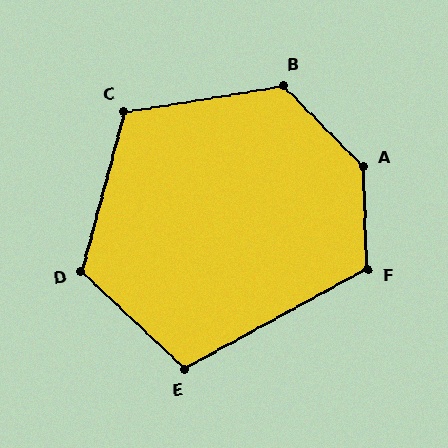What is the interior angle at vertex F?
Approximately 116 degrees (obtuse).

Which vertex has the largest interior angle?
A, at approximately 138 degrees.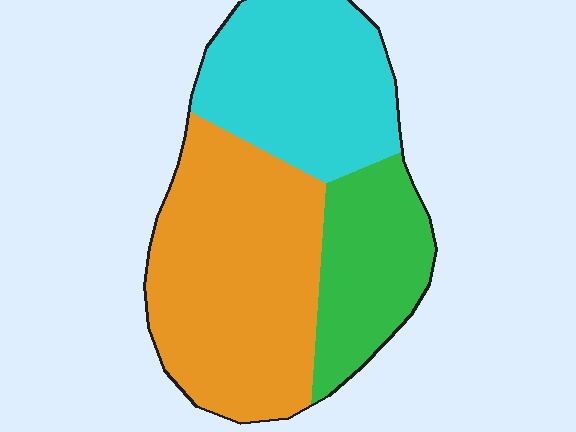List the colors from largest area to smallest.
From largest to smallest: orange, cyan, green.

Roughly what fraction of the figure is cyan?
Cyan takes up about one third (1/3) of the figure.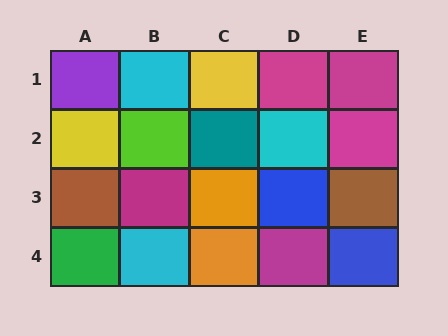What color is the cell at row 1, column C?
Yellow.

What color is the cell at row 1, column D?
Magenta.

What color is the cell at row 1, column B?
Cyan.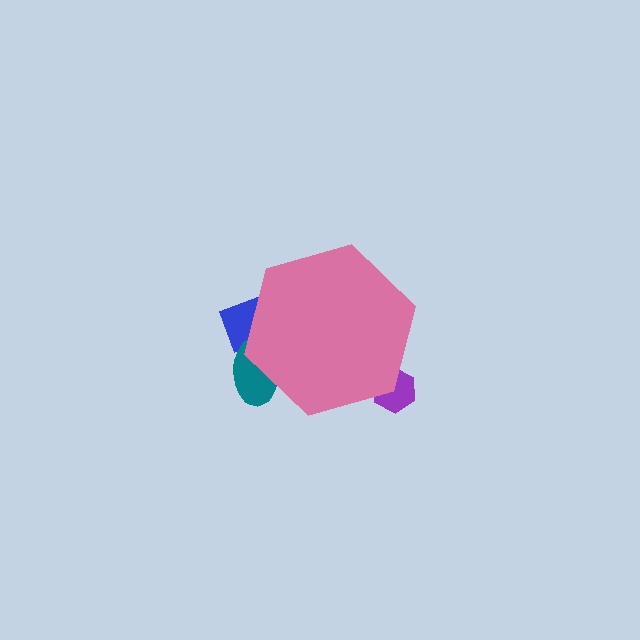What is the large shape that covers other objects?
A pink hexagon.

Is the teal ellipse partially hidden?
Yes, the teal ellipse is partially hidden behind the pink hexagon.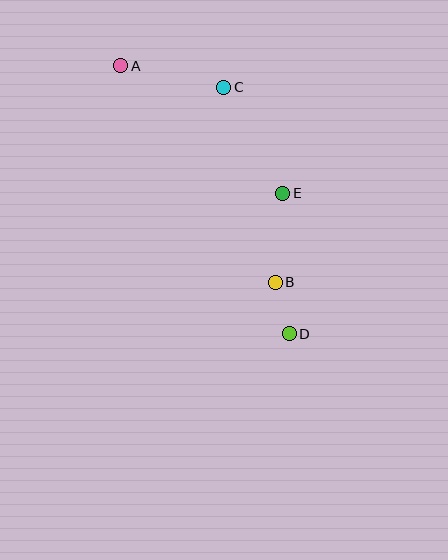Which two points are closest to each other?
Points B and D are closest to each other.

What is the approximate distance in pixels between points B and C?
The distance between B and C is approximately 201 pixels.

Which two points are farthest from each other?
Points A and D are farthest from each other.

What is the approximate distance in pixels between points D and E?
The distance between D and E is approximately 141 pixels.